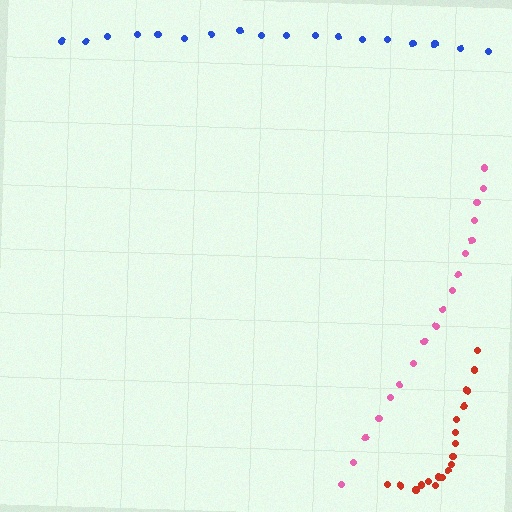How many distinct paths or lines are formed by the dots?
There are 3 distinct paths.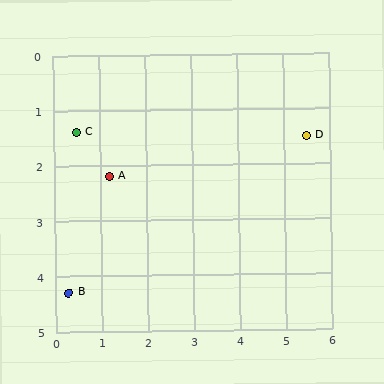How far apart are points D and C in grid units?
Points D and C are about 5.0 grid units apart.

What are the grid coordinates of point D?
Point D is at approximately (5.5, 1.5).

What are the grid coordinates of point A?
Point A is at approximately (1.2, 2.2).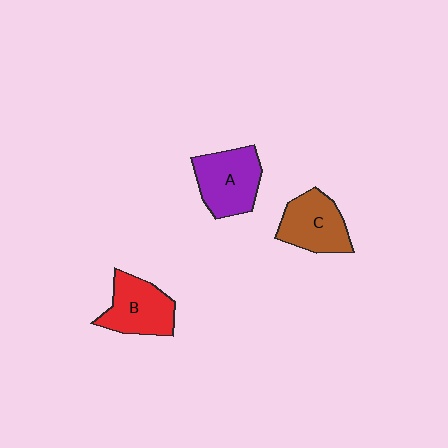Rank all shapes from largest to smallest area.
From largest to smallest: A (purple), B (red), C (brown).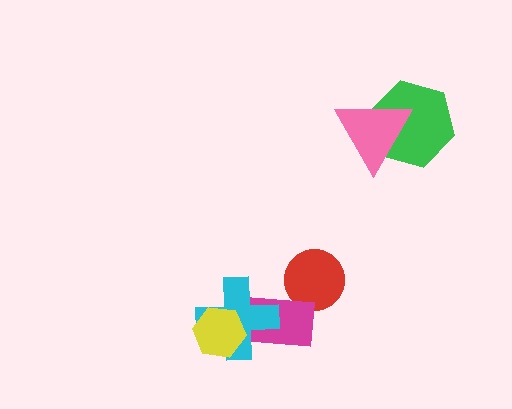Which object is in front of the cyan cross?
The yellow hexagon is in front of the cyan cross.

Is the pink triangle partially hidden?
No, no other shape covers it.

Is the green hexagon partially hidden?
Yes, it is partially covered by another shape.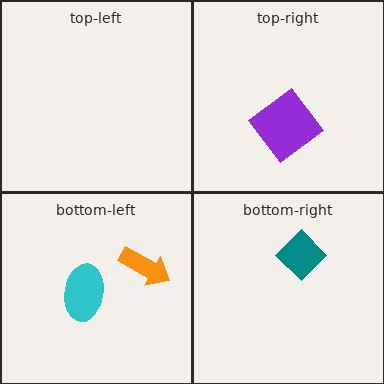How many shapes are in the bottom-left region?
2.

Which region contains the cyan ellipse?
The bottom-left region.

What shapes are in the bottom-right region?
The teal diamond.